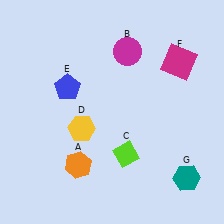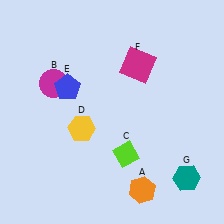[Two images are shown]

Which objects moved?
The objects that moved are: the orange hexagon (A), the magenta circle (B), the magenta square (F).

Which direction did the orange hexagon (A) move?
The orange hexagon (A) moved right.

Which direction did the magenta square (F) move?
The magenta square (F) moved left.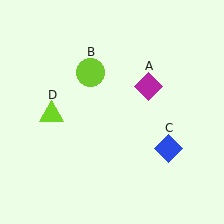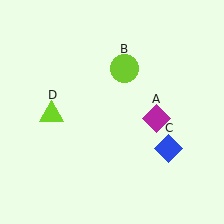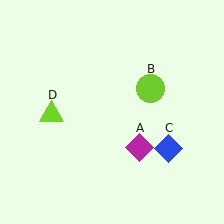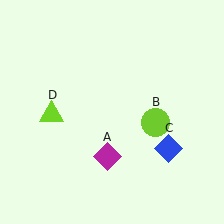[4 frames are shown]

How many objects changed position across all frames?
2 objects changed position: magenta diamond (object A), lime circle (object B).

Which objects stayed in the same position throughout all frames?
Blue diamond (object C) and lime triangle (object D) remained stationary.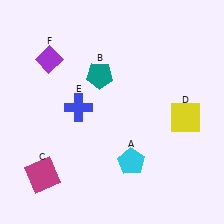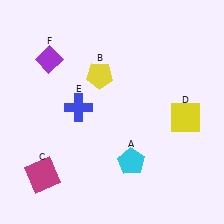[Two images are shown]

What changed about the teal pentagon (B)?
In Image 1, B is teal. In Image 2, it changed to yellow.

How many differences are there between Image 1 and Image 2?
There is 1 difference between the two images.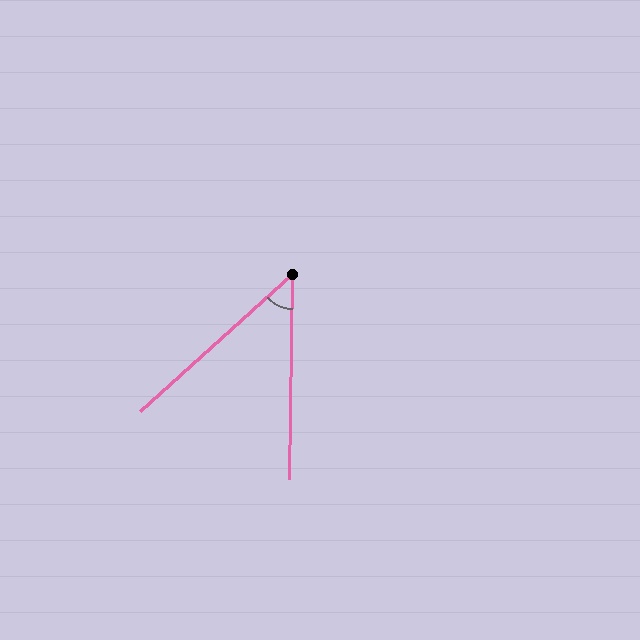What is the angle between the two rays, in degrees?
Approximately 47 degrees.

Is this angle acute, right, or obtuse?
It is acute.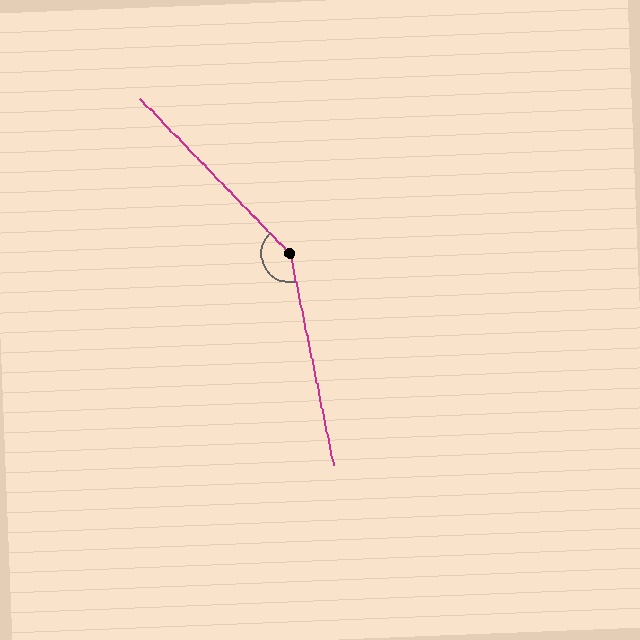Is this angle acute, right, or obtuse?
It is obtuse.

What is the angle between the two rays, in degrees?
Approximately 148 degrees.